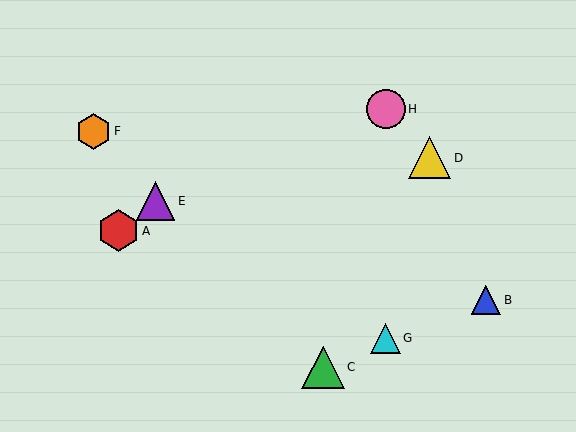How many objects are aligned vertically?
2 objects (G, H) are aligned vertically.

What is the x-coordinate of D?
Object D is at x≈430.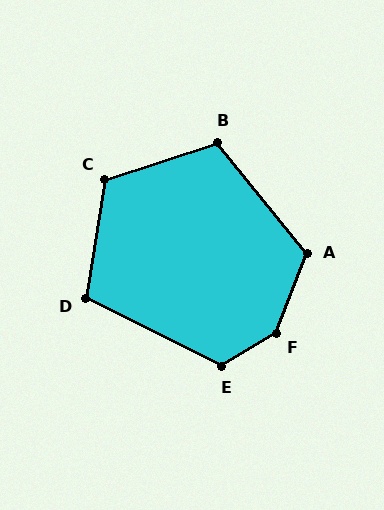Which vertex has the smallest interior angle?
D, at approximately 107 degrees.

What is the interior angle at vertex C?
Approximately 117 degrees (obtuse).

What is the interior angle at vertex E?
Approximately 122 degrees (obtuse).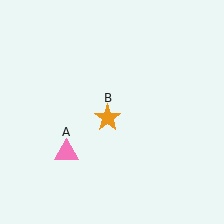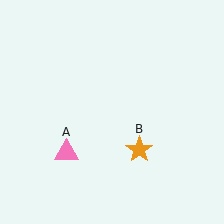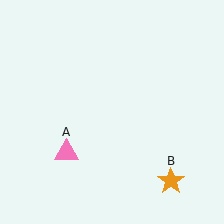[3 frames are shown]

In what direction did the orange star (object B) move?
The orange star (object B) moved down and to the right.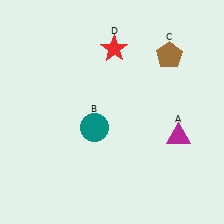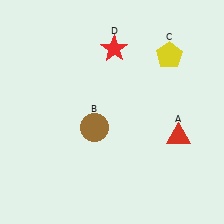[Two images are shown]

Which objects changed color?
A changed from magenta to red. B changed from teal to brown. C changed from brown to yellow.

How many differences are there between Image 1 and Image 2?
There are 3 differences between the two images.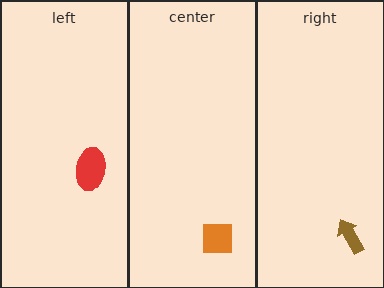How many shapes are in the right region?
1.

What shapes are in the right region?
The brown arrow.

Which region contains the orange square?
The center region.